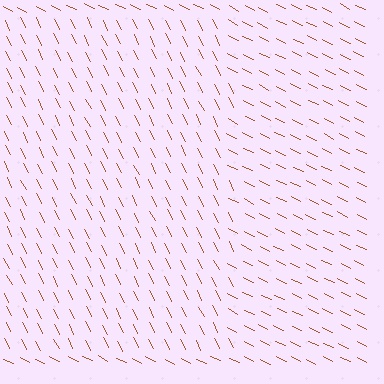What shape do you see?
I see a rectangle.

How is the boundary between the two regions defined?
The boundary is defined purely by a change in line orientation (approximately 37 degrees difference). All lines are the same color and thickness.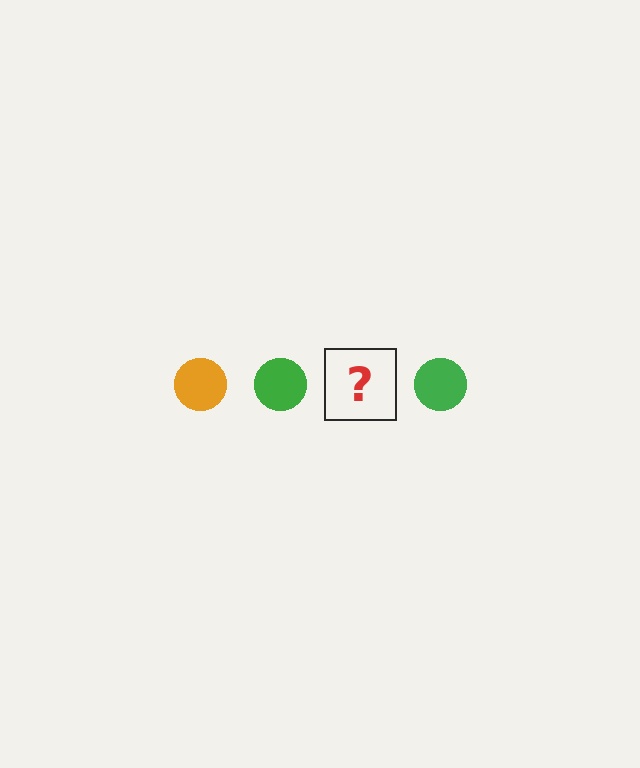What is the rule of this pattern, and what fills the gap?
The rule is that the pattern cycles through orange, green circles. The gap should be filled with an orange circle.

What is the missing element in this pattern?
The missing element is an orange circle.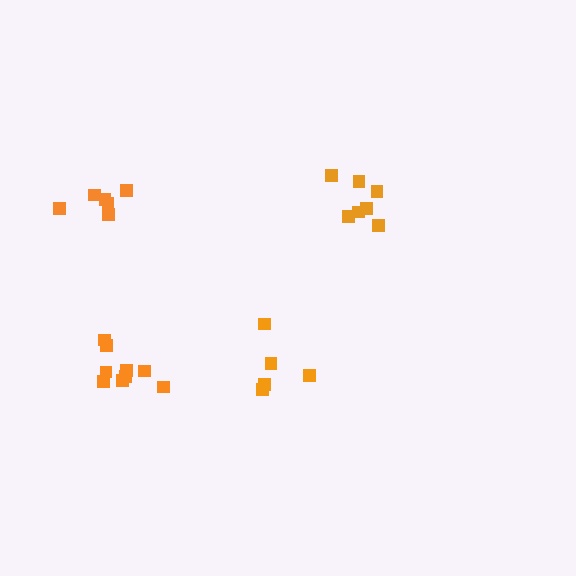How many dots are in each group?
Group 1: 5 dots, Group 2: 7 dots, Group 3: 6 dots, Group 4: 9 dots (27 total).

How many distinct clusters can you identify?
There are 4 distinct clusters.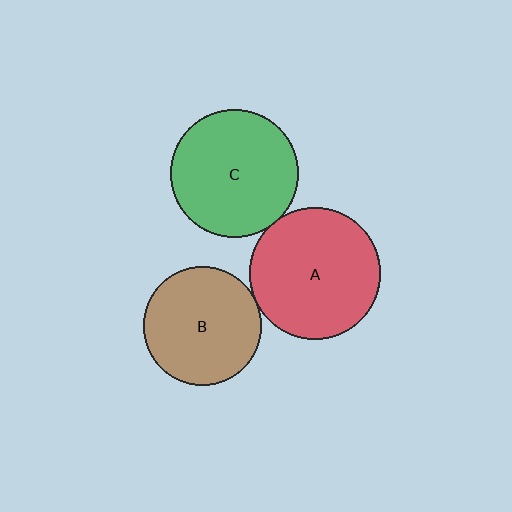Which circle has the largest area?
Circle A (red).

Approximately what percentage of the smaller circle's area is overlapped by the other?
Approximately 5%.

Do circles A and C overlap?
Yes.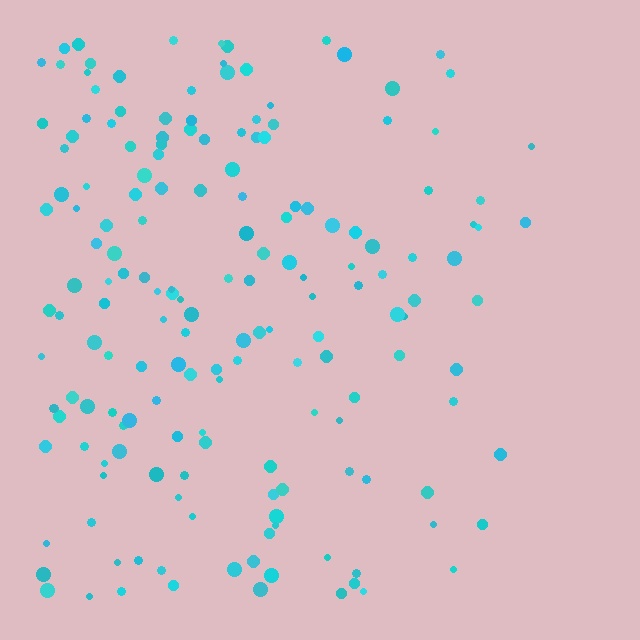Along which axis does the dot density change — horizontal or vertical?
Horizontal.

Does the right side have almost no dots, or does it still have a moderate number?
Still a moderate number, just noticeably fewer than the left.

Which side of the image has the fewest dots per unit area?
The right.